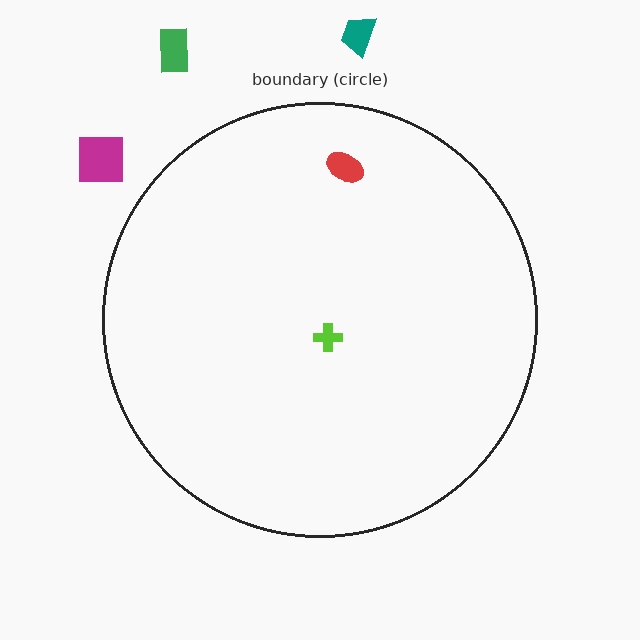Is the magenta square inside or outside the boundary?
Outside.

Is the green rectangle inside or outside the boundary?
Outside.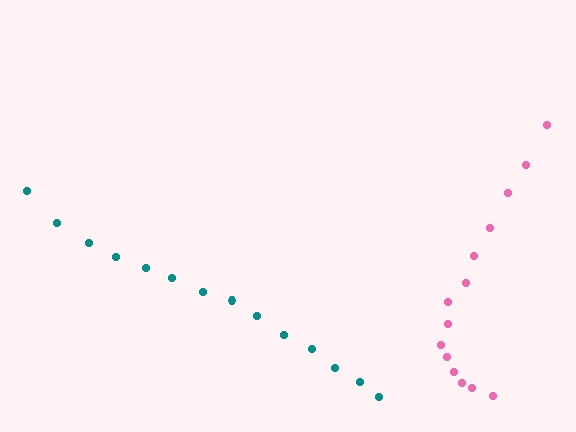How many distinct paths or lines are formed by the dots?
There are 2 distinct paths.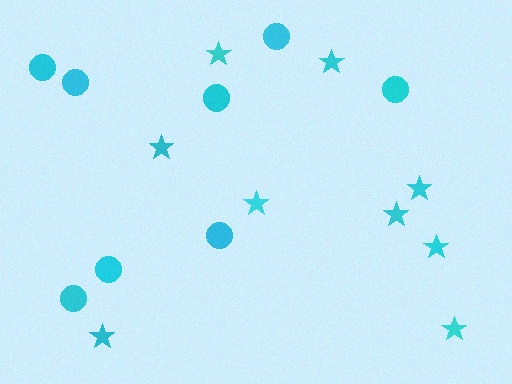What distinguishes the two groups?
There are 2 groups: one group of stars (9) and one group of circles (8).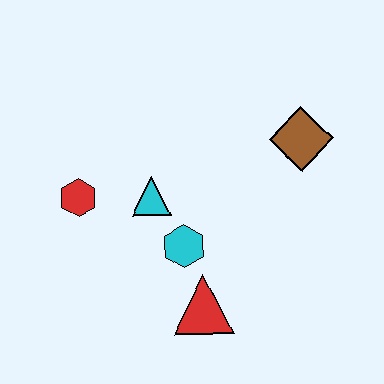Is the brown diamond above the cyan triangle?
Yes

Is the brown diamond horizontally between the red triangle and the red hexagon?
No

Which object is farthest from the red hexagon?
The brown diamond is farthest from the red hexagon.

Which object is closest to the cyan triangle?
The cyan hexagon is closest to the cyan triangle.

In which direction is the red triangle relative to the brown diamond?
The red triangle is below the brown diamond.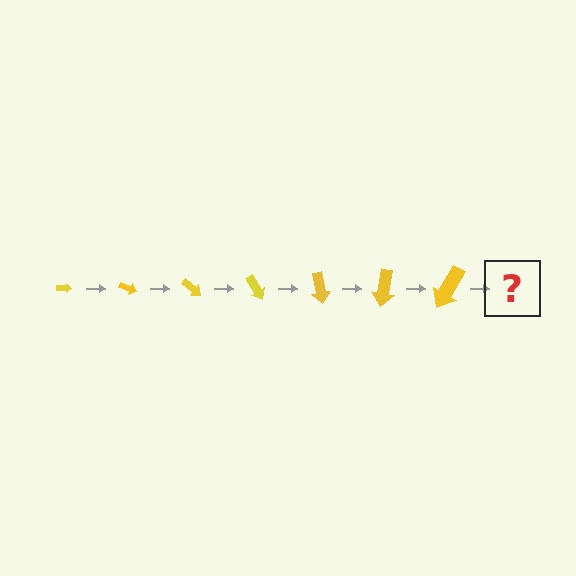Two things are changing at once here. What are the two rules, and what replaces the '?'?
The two rules are that the arrow grows larger each step and it rotates 20 degrees each step. The '?' should be an arrow, larger than the previous one and rotated 140 degrees from the start.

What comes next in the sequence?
The next element should be an arrow, larger than the previous one and rotated 140 degrees from the start.